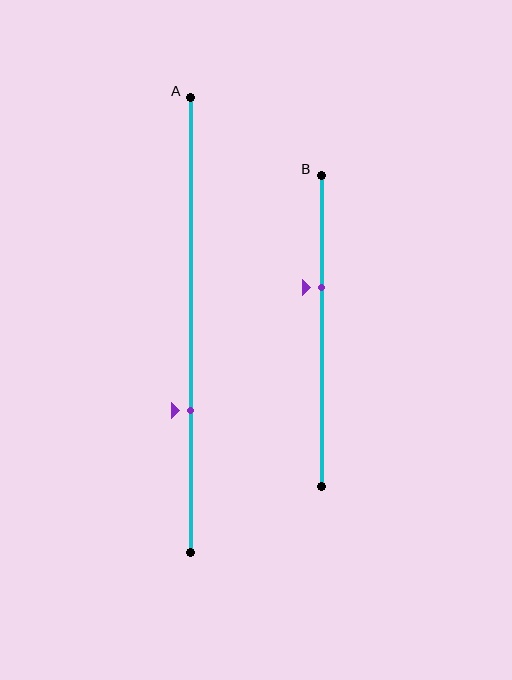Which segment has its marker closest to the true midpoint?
Segment B has its marker closest to the true midpoint.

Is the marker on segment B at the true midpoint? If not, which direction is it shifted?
No, the marker on segment B is shifted upward by about 14% of the segment length.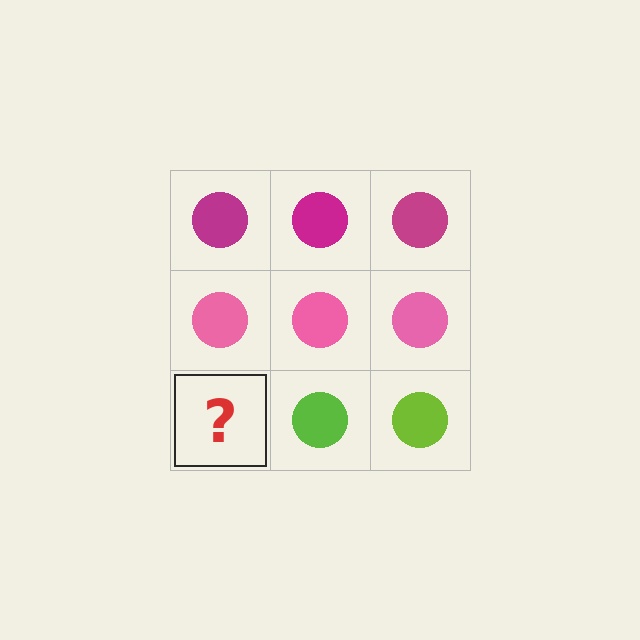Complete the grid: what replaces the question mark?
The question mark should be replaced with a lime circle.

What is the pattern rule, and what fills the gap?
The rule is that each row has a consistent color. The gap should be filled with a lime circle.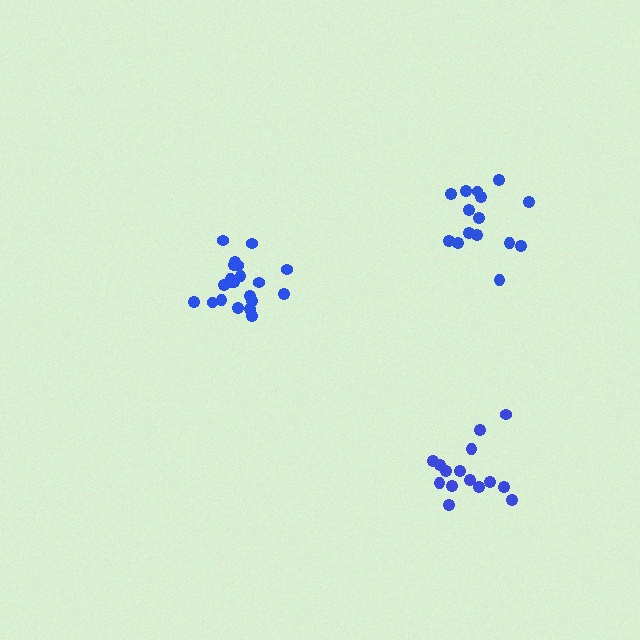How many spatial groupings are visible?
There are 3 spatial groupings.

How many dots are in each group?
Group 1: 21 dots, Group 2: 15 dots, Group 3: 15 dots (51 total).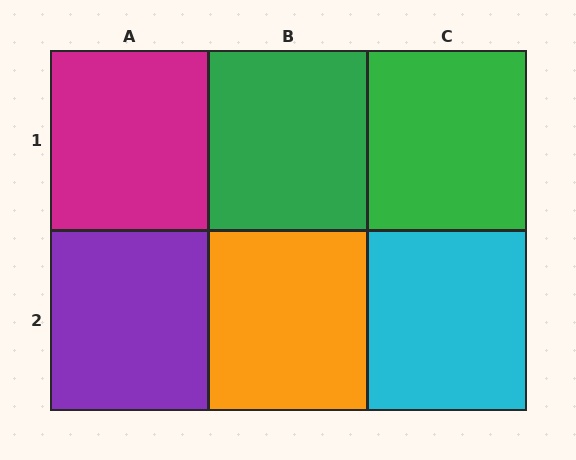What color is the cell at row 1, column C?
Green.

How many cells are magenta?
1 cell is magenta.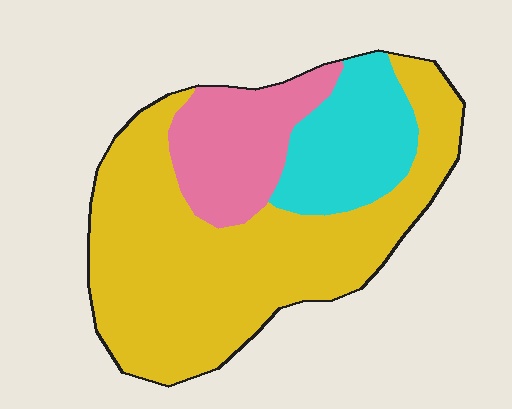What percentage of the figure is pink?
Pink covers roughly 20% of the figure.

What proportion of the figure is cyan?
Cyan covers roughly 20% of the figure.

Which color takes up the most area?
Yellow, at roughly 60%.